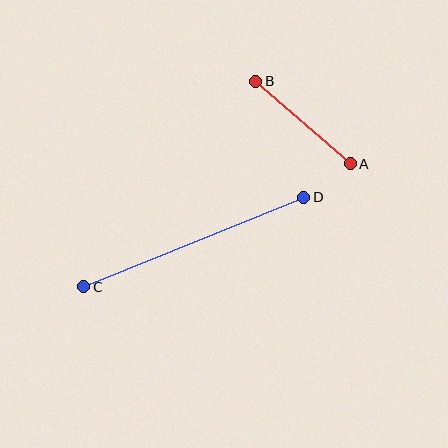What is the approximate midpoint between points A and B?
The midpoint is at approximately (303, 123) pixels.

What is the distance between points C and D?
The distance is approximately 238 pixels.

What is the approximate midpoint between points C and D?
The midpoint is at approximately (194, 242) pixels.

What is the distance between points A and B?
The distance is approximately 125 pixels.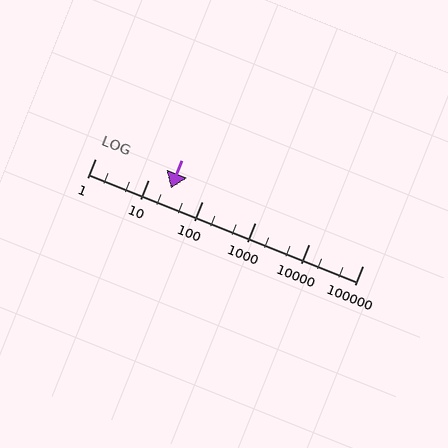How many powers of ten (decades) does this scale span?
The scale spans 5 decades, from 1 to 100000.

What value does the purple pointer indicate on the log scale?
The pointer indicates approximately 26.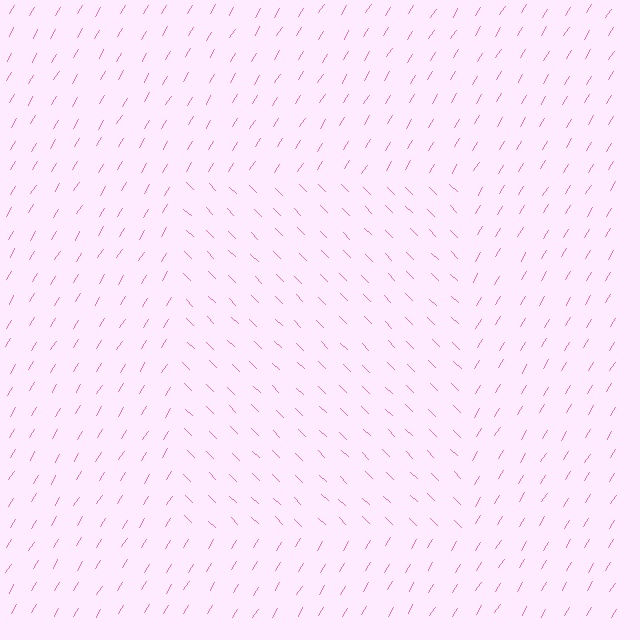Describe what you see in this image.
The image is filled with small pink line segments. A rectangle region in the image has lines oriented differently from the surrounding lines, creating a visible texture boundary.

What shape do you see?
I see a rectangle.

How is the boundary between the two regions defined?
The boundary is defined purely by a change in line orientation (approximately 77 degrees difference). All lines are the same color and thickness.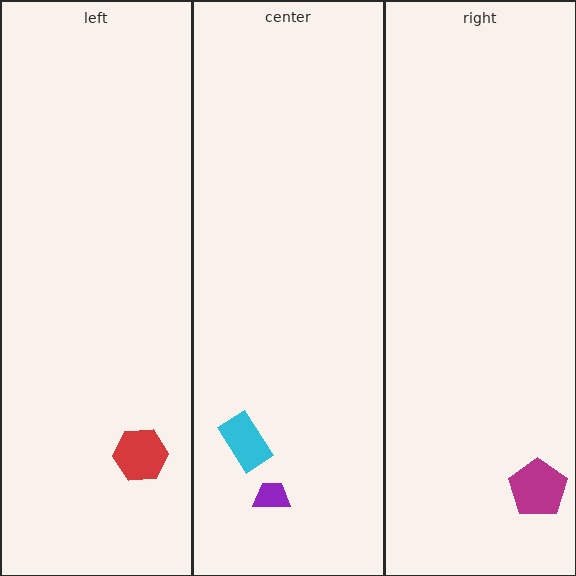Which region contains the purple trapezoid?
The center region.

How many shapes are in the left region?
1.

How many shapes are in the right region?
1.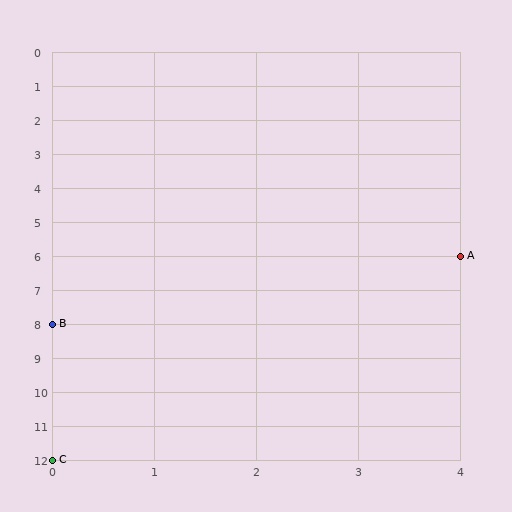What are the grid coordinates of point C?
Point C is at grid coordinates (0, 12).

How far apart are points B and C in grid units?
Points B and C are 4 rows apart.